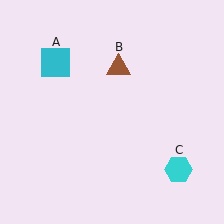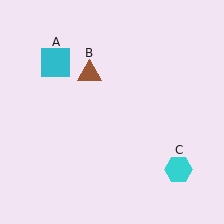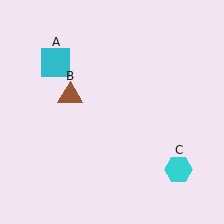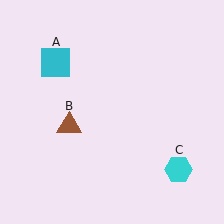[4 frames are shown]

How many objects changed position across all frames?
1 object changed position: brown triangle (object B).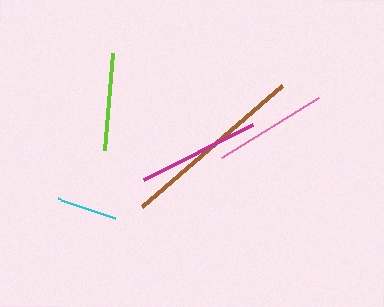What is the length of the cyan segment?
The cyan segment is approximately 60 pixels long.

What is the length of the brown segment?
The brown segment is approximately 185 pixels long.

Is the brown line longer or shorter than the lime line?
The brown line is longer than the lime line.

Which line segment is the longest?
The brown line is the longest at approximately 185 pixels.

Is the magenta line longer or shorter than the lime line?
The magenta line is longer than the lime line.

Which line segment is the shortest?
The cyan line is the shortest at approximately 60 pixels.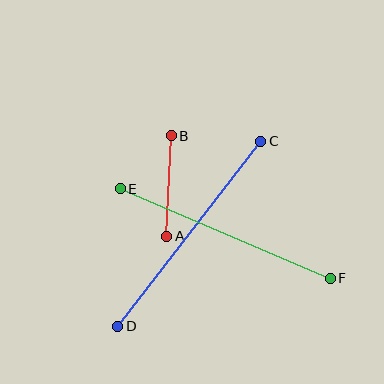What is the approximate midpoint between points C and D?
The midpoint is at approximately (189, 234) pixels.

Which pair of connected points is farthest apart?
Points C and D are farthest apart.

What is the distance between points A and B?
The distance is approximately 101 pixels.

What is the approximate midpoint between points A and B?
The midpoint is at approximately (169, 186) pixels.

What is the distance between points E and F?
The distance is approximately 228 pixels.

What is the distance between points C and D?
The distance is approximately 234 pixels.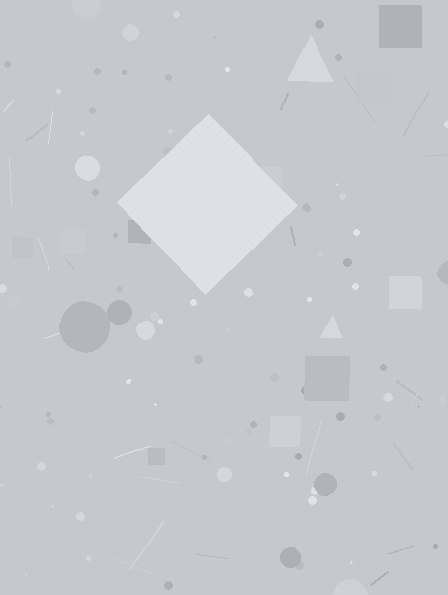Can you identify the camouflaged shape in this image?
The camouflaged shape is a diamond.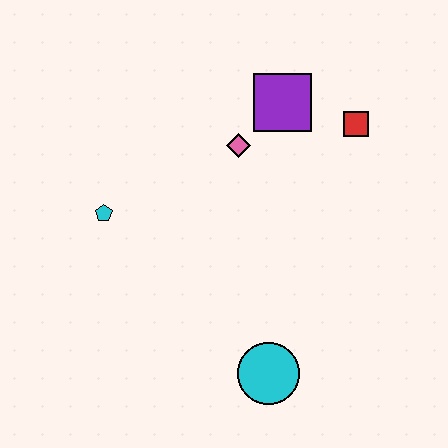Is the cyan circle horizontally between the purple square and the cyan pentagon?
Yes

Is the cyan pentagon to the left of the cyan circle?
Yes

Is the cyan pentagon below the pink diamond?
Yes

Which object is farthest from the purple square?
The cyan circle is farthest from the purple square.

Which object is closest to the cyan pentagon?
The pink diamond is closest to the cyan pentagon.